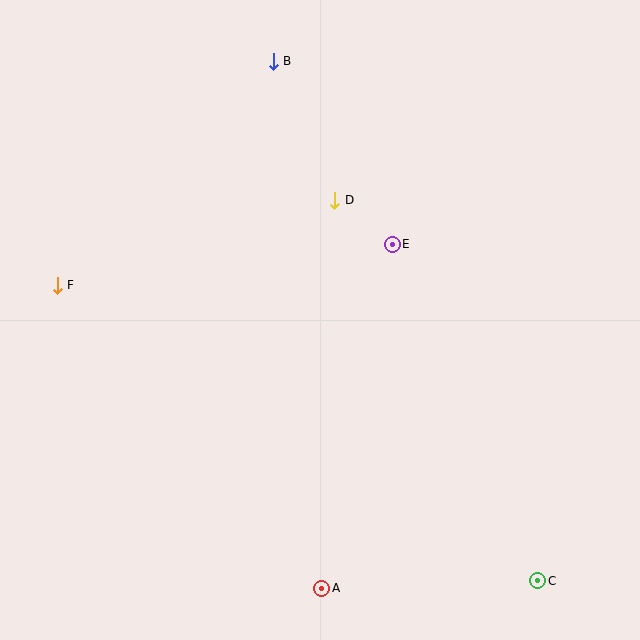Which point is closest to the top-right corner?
Point E is closest to the top-right corner.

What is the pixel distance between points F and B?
The distance between F and B is 311 pixels.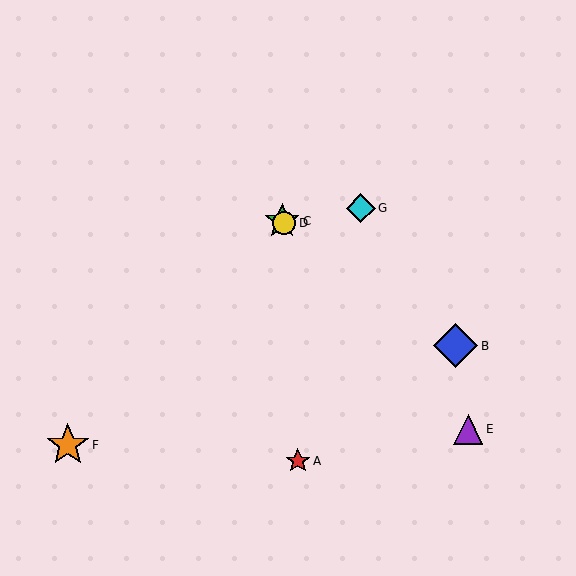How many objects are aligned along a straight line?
3 objects (B, C, D) are aligned along a straight line.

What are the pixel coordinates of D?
Object D is at (284, 223).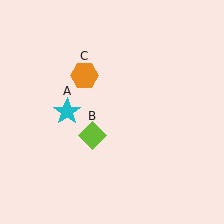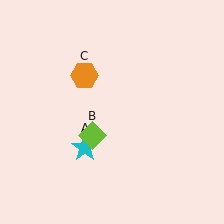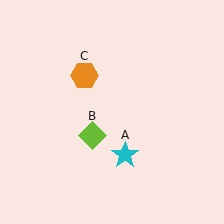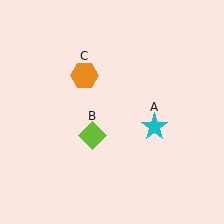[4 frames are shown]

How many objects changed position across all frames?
1 object changed position: cyan star (object A).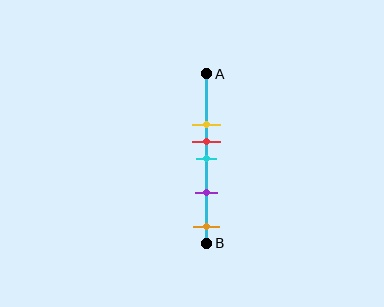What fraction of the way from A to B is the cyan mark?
The cyan mark is approximately 50% (0.5) of the way from A to B.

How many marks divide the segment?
There are 5 marks dividing the segment.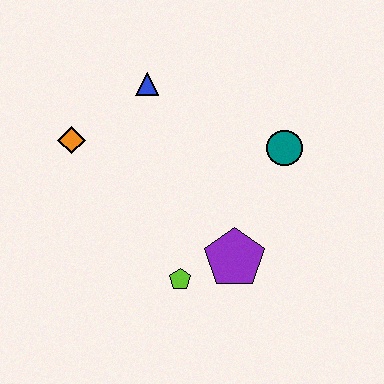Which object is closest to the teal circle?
The purple pentagon is closest to the teal circle.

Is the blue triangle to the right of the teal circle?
No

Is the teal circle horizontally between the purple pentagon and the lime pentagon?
No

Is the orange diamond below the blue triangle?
Yes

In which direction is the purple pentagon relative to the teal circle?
The purple pentagon is below the teal circle.